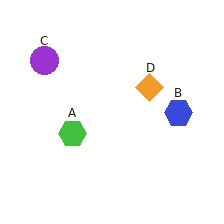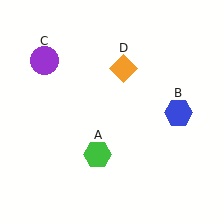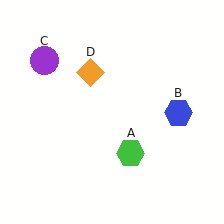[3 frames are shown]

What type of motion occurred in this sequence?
The green hexagon (object A), orange diamond (object D) rotated counterclockwise around the center of the scene.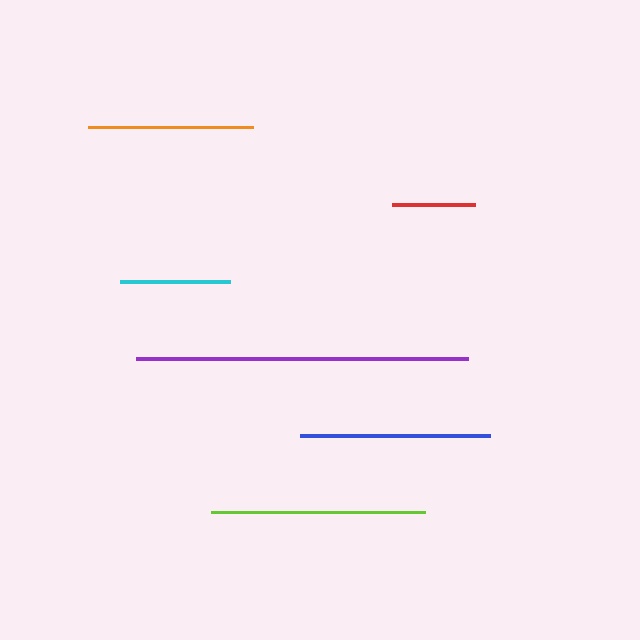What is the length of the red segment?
The red segment is approximately 83 pixels long.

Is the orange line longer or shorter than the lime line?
The lime line is longer than the orange line.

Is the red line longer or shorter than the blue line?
The blue line is longer than the red line.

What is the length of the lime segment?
The lime segment is approximately 214 pixels long.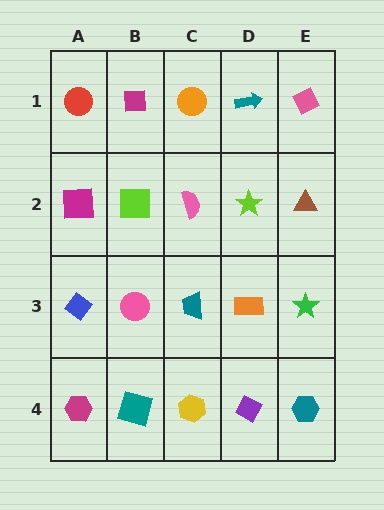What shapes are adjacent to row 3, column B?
A lime square (row 2, column B), a teal square (row 4, column B), a blue diamond (row 3, column A), a teal trapezoid (row 3, column C).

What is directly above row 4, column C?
A teal trapezoid.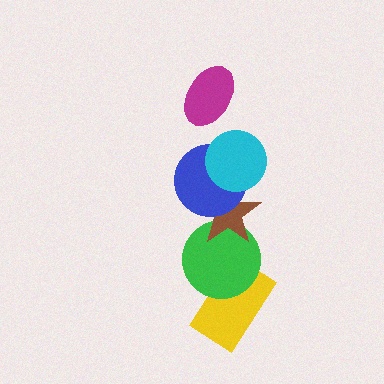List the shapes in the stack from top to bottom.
From top to bottom: the magenta ellipse, the cyan circle, the blue circle, the brown star, the green circle, the yellow rectangle.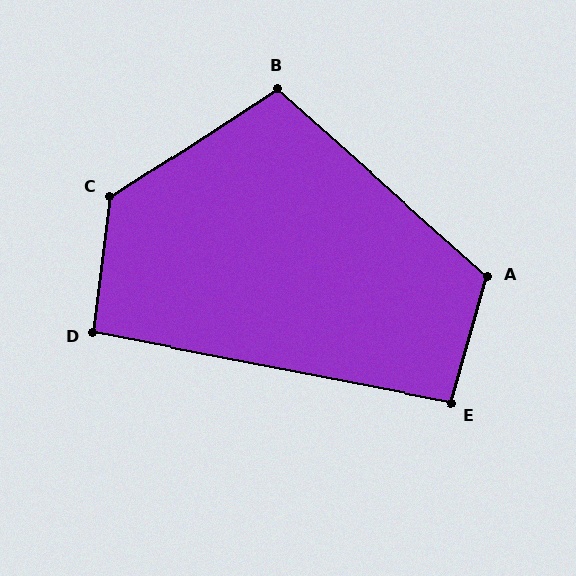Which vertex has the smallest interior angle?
D, at approximately 94 degrees.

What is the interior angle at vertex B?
Approximately 105 degrees (obtuse).